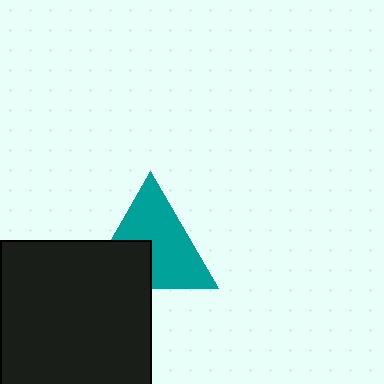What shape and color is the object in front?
The object in front is a black square.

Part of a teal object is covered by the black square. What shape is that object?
It is a triangle.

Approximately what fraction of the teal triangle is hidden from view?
Roughly 34% of the teal triangle is hidden behind the black square.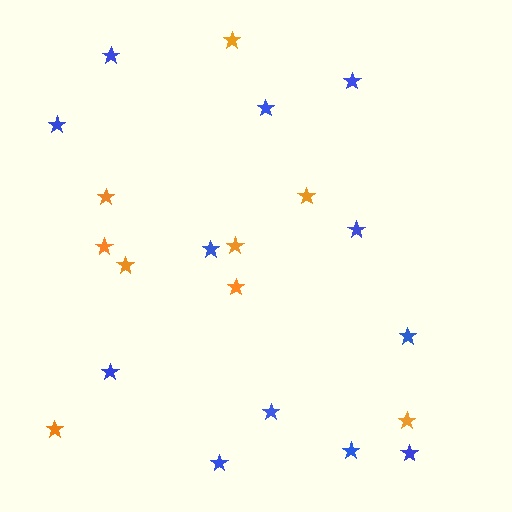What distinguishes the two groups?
There are 2 groups: one group of blue stars (12) and one group of orange stars (9).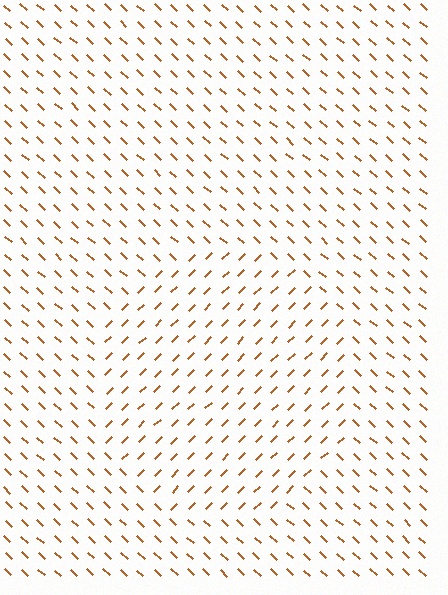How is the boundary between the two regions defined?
The boundary is defined purely by a change in line orientation (approximately 88 degrees difference). All lines are the same color and thickness.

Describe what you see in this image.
The image is filled with small brown line segments. A circle region in the image has lines oriented differently from the surrounding lines, creating a visible texture boundary.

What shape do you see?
I see a circle.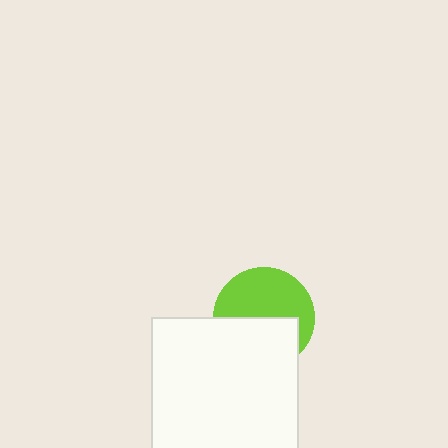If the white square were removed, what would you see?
You would see the complete lime circle.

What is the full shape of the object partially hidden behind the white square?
The partially hidden object is a lime circle.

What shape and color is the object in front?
The object in front is a white square.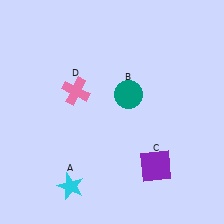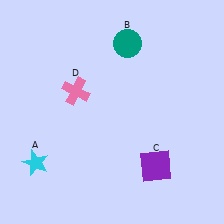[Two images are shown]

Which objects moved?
The objects that moved are: the cyan star (A), the teal circle (B).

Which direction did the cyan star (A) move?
The cyan star (A) moved left.